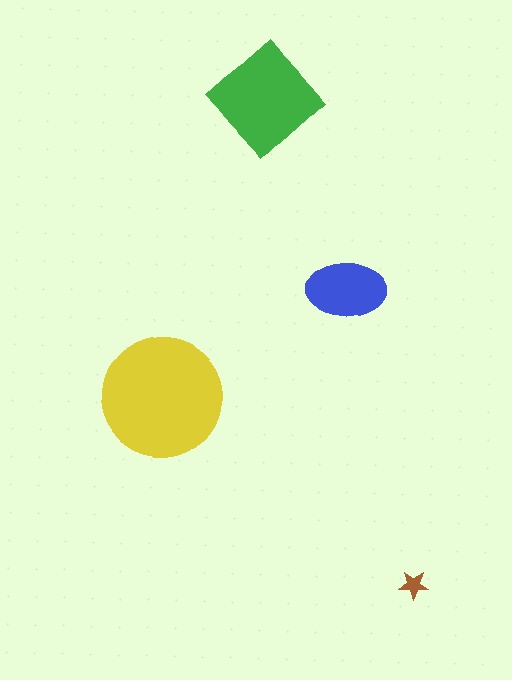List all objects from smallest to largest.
The brown star, the blue ellipse, the green diamond, the yellow circle.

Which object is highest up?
The green diamond is topmost.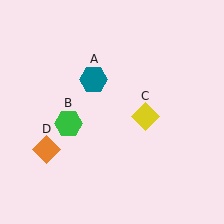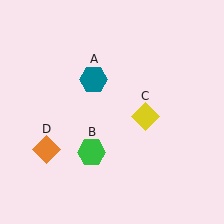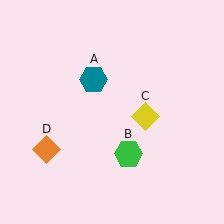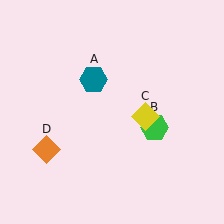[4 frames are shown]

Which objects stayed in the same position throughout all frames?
Teal hexagon (object A) and yellow diamond (object C) and orange diamond (object D) remained stationary.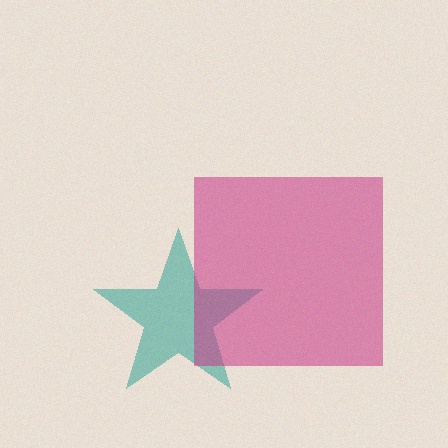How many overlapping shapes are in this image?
There are 2 overlapping shapes in the image.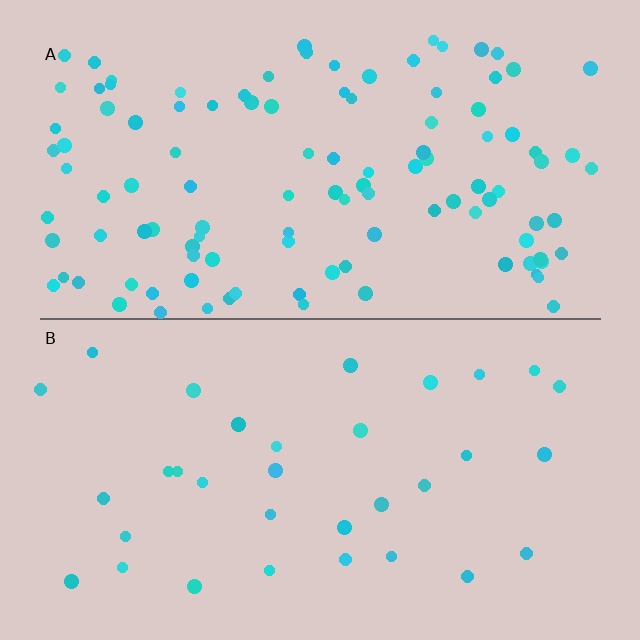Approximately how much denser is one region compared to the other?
Approximately 3.4× — region A over region B.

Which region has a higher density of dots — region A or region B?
A (the top).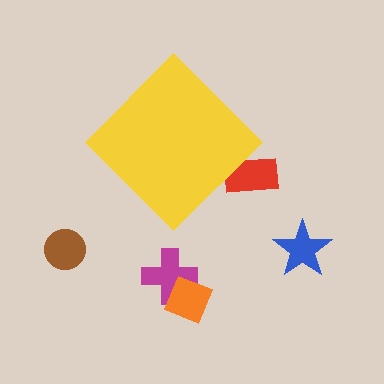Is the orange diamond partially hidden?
No, the orange diamond is fully visible.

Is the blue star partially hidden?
No, the blue star is fully visible.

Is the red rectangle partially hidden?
Yes, the red rectangle is partially hidden behind the yellow diamond.